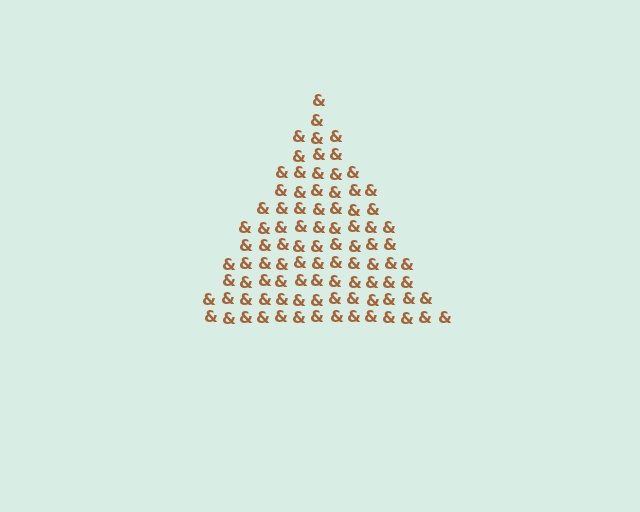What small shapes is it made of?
It is made of small ampersands.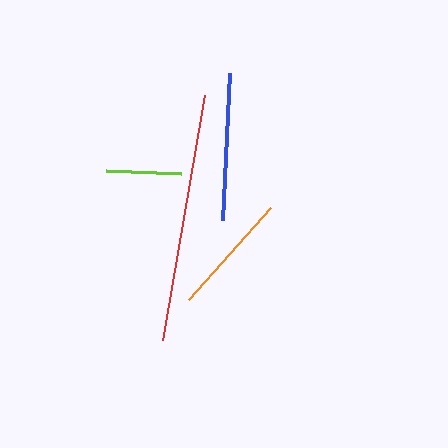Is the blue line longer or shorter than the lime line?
The blue line is longer than the lime line.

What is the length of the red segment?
The red segment is approximately 249 pixels long.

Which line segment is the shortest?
The lime line is the shortest at approximately 75 pixels.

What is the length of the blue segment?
The blue segment is approximately 146 pixels long.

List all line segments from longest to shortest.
From longest to shortest: red, blue, orange, lime.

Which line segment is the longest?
The red line is the longest at approximately 249 pixels.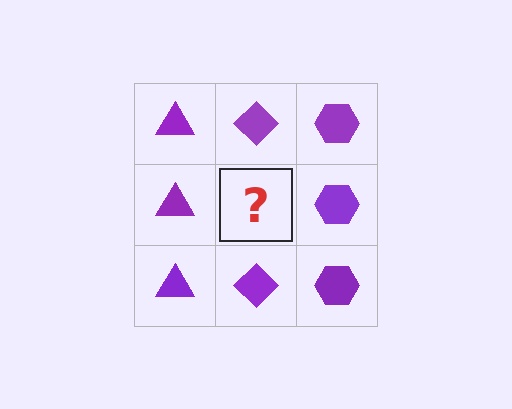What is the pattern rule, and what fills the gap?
The rule is that each column has a consistent shape. The gap should be filled with a purple diamond.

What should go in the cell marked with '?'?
The missing cell should contain a purple diamond.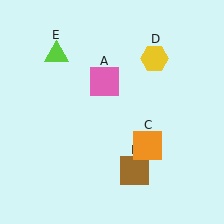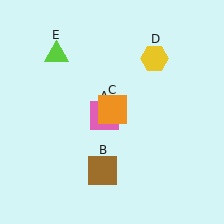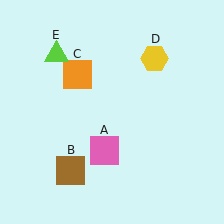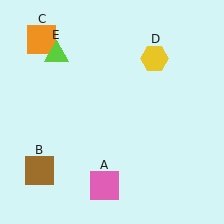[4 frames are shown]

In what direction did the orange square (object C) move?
The orange square (object C) moved up and to the left.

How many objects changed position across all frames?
3 objects changed position: pink square (object A), brown square (object B), orange square (object C).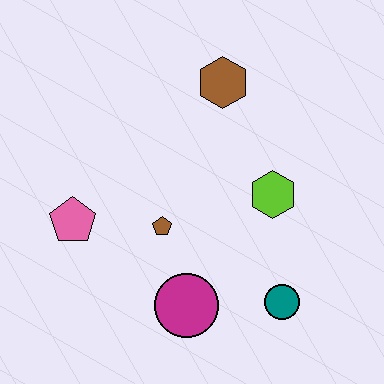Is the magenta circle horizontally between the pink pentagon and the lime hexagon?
Yes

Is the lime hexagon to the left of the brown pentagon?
No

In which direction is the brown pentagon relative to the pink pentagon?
The brown pentagon is to the right of the pink pentagon.